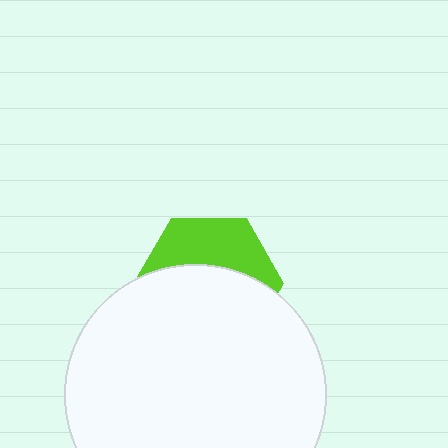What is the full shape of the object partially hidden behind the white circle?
The partially hidden object is a lime hexagon.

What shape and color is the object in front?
The object in front is a white circle.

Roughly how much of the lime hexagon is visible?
A small part of it is visible (roughly 38%).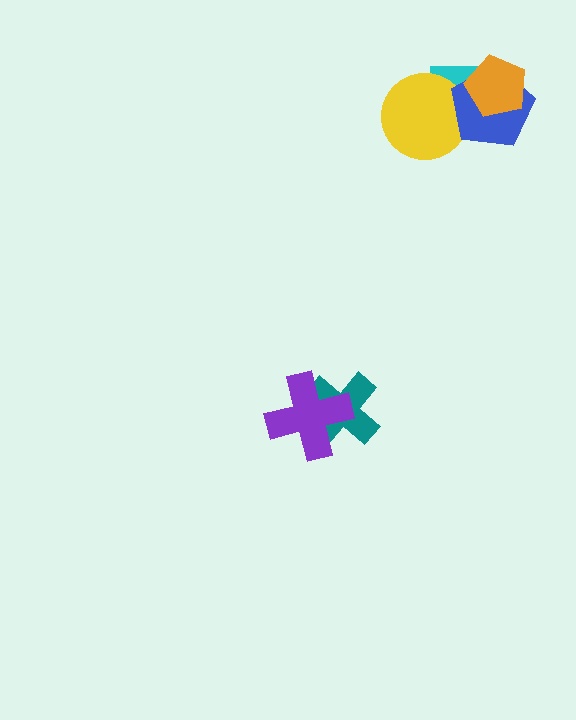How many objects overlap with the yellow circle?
2 objects overlap with the yellow circle.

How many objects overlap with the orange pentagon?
2 objects overlap with the orange pentagon.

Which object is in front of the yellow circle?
The blue pentagon is in front of the yellow circle.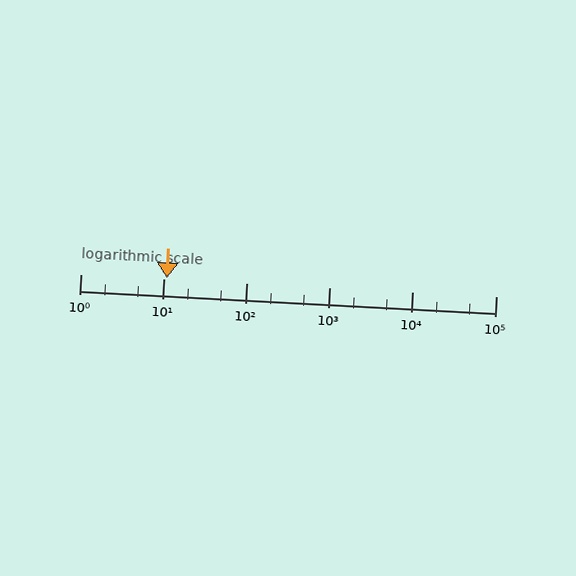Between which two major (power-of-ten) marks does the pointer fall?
The pointer is between 10 and 100.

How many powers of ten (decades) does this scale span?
The scale spans 5 decades, from 1 to 100000.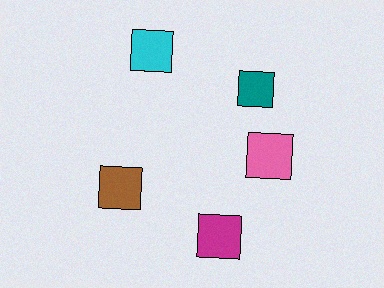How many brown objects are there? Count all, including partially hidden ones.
There is 1 brown object.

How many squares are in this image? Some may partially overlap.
There are 5 squares.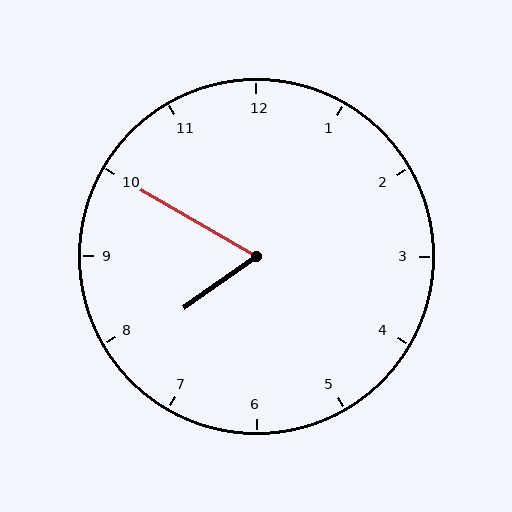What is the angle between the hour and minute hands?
Approximately 65 degrees.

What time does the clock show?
7:50.